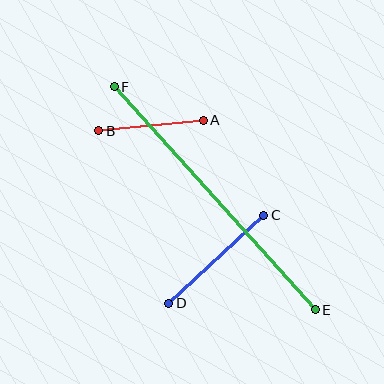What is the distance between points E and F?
The distance is approximately 300 pixels.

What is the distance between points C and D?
The distance is approximately 129 pixels.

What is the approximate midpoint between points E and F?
The midpoint is at approximately (215, 198) pixels.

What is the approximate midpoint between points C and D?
The midpoint is at approximately (216, 259) pixels.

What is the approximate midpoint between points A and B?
The midpoint is at approximately (151, 125) pixels.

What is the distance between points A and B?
The distance is approximately 105 pixels.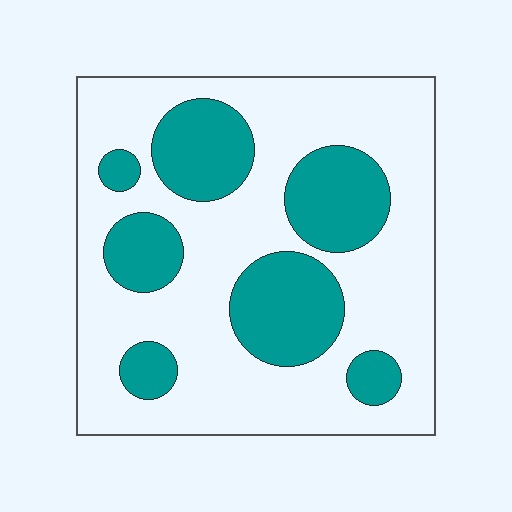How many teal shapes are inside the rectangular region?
7.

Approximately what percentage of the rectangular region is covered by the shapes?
Approximately 30%.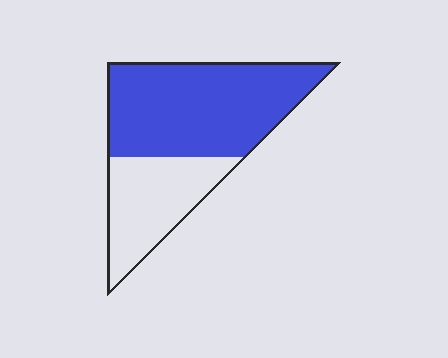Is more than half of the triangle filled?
Yes.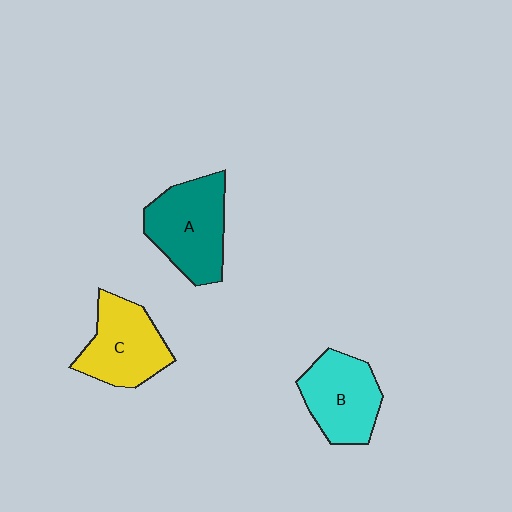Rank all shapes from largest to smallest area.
From largest to smallest: A (teal), C (yellow), B (cyan).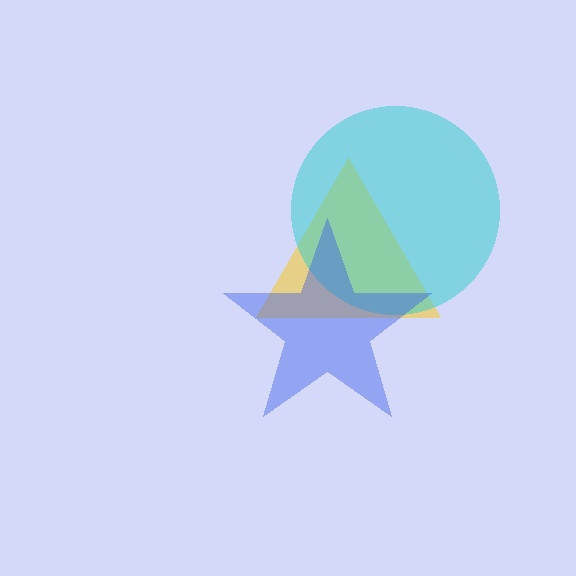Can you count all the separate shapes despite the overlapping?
Yes, there are 3 separate shapes.